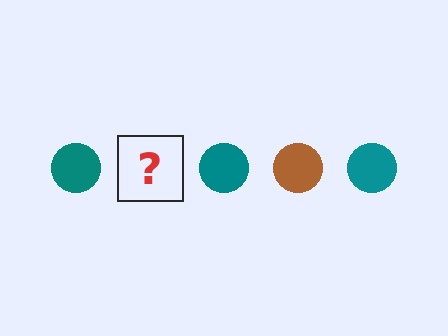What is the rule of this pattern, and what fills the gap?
The rule is that the pattern cycles through teal, brown circles. The gap should be filled with a brown circle.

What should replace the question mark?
The question mark should be replaced with a brown circle.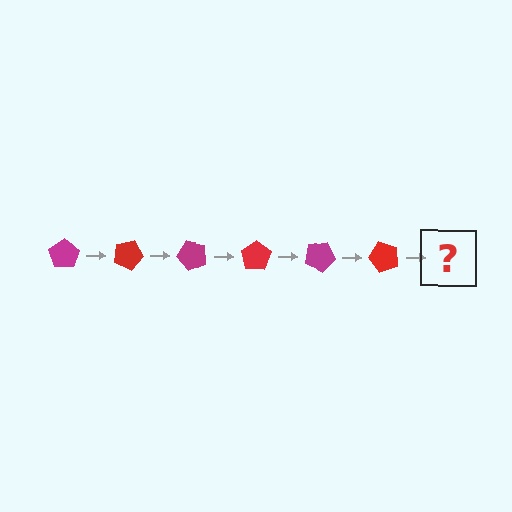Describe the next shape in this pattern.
It should be a magenta pentagon, rotated 150 degrees from the start.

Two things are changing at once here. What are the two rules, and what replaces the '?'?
The two rules are that it rotates 25 degrees each step and the color cycles through magenta and red. The '?' should be a magenta pentagon, rotated 150 degrees from the start.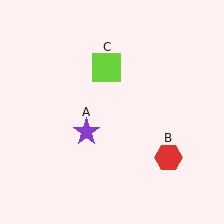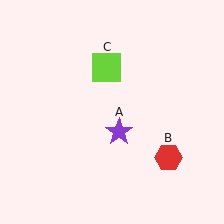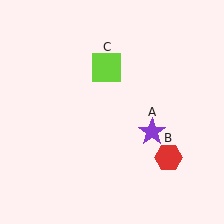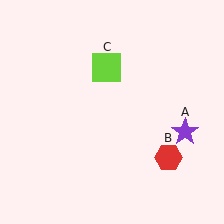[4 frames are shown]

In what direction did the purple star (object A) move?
The purple star (object A) moved right.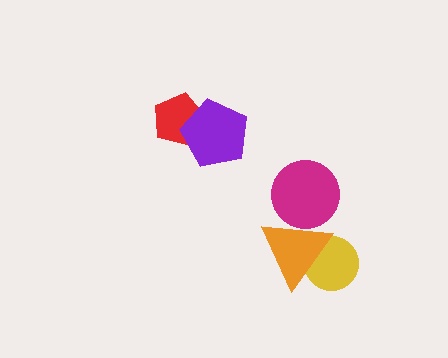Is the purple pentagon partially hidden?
No, no other shape covers it.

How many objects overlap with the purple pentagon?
1 object overlaps with the purple pentagon.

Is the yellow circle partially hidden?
Yes, it is partially covered by another shape.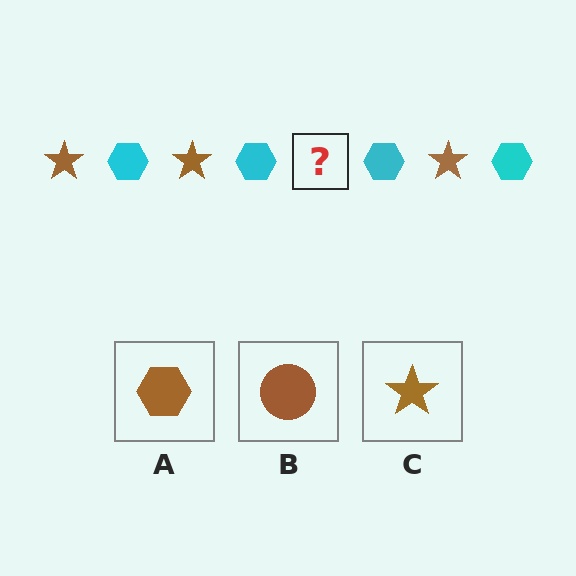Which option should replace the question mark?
Option C.